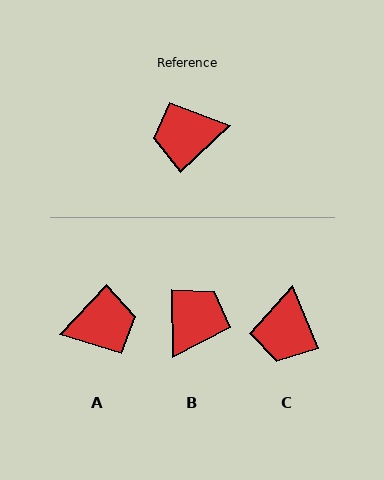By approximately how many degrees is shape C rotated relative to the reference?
Approximately 69 degrees counter-clockwise.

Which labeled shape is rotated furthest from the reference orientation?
A, about 177 degrees away.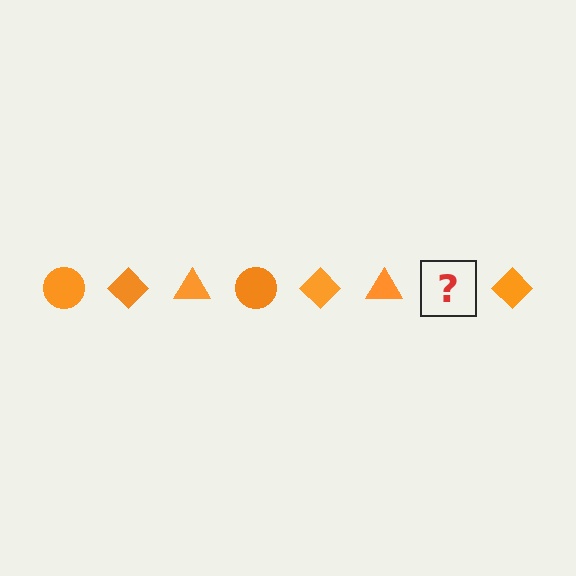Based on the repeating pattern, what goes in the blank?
The blank should be an orange circle.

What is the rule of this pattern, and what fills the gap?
The rule is that the pattern cycles through circle, diamond, triangle shapes in orange. The gap should be filled with an orange circle.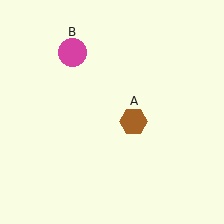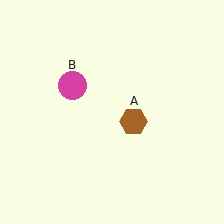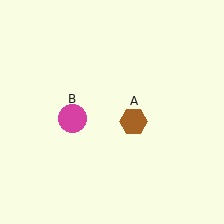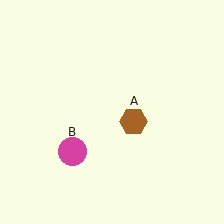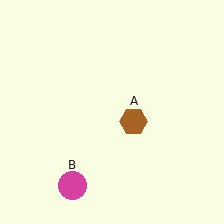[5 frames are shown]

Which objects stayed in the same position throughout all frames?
Brown hexagon (object A) remained stationary.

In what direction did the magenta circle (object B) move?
The magenta circle (object B) moved down.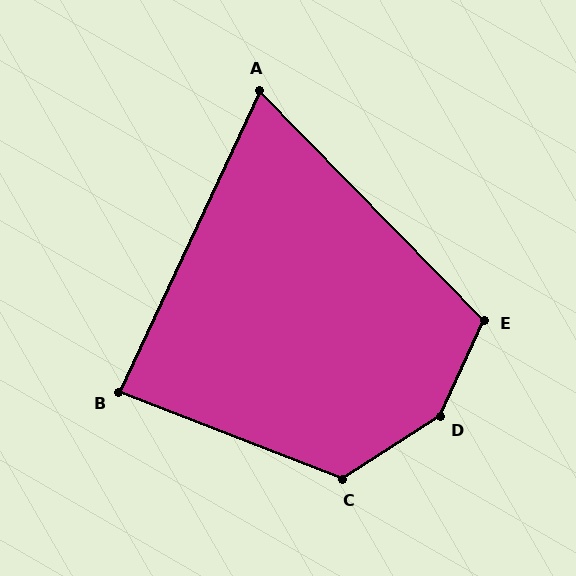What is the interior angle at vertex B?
Approximately 86 degrees (approximately right).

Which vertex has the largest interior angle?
D, at approximately 148 degrees.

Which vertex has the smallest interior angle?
A, at approximately 70 degrees.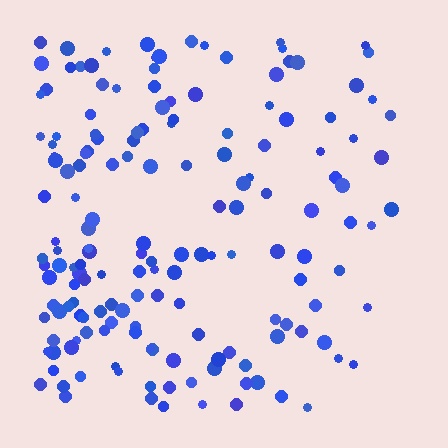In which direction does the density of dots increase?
From right to left, with the left side densest.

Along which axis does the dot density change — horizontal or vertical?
Horizontal.